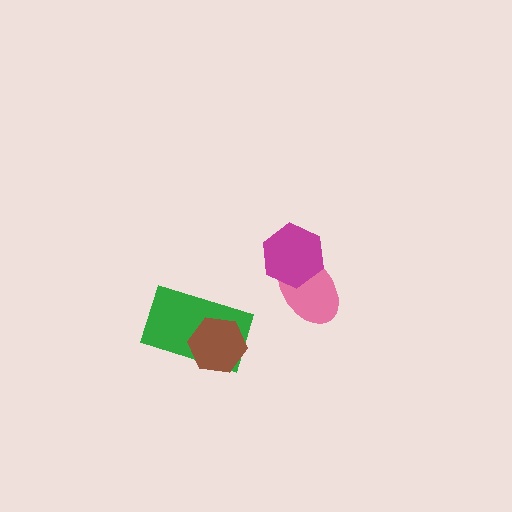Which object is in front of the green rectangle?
The brown hexagon is in front of the green rectangle.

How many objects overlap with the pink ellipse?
1 object overlaps with the pink ellipse.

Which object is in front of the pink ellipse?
The magenta hexagon is in front of the pink ellipse.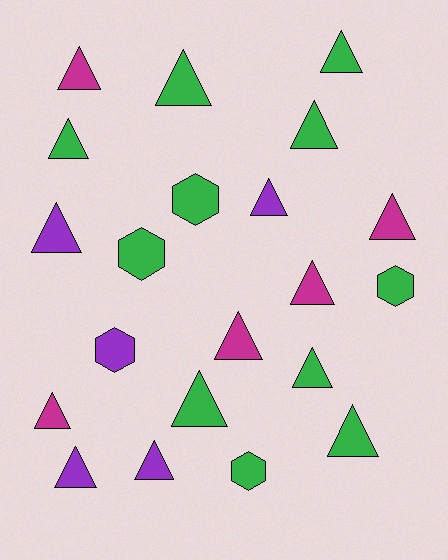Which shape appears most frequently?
Triangle, with 16 objects.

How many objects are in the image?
There are 21 objects.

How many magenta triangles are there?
There are 5 magenta triangles.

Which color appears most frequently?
Green, with 11 objects.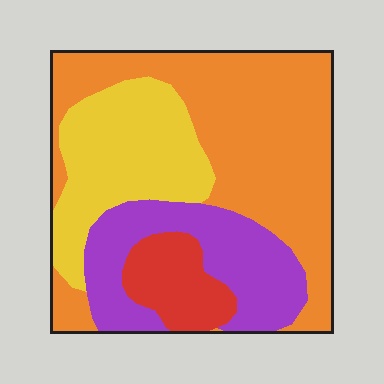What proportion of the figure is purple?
Purple covers around 20% of the figure.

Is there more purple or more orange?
Orange.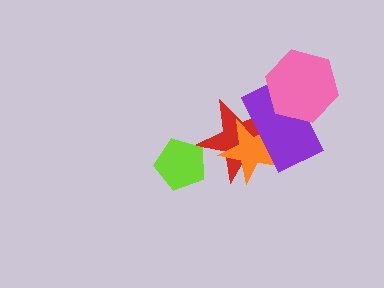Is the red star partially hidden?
Yes, it is partially covered by another shape.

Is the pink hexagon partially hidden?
No, no other shape covers it.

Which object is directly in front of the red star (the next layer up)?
The lime pentagon is directly in front of the red star.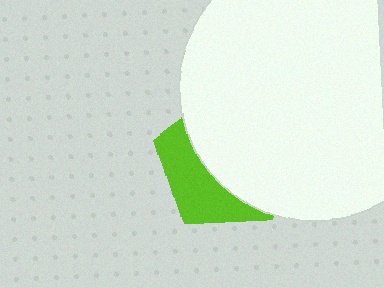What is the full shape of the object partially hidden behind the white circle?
The partially hidden object is a lime pentagon.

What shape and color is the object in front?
The object in front is a white circle.